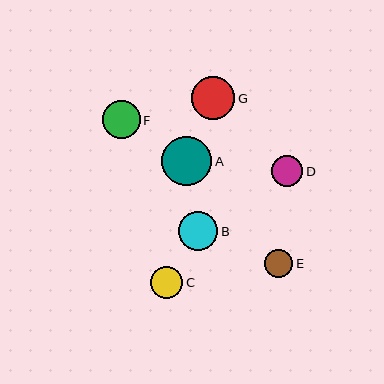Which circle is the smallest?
Circle E is the smallest with a size of approximately 28 pixels.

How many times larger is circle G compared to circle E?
Circle G is approximately 1.5 times the size of circle E.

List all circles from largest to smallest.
From largest to smallest: A, G, B, F, C, D, E.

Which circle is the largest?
Circle A is the largest with a size of approximately 50 pixels.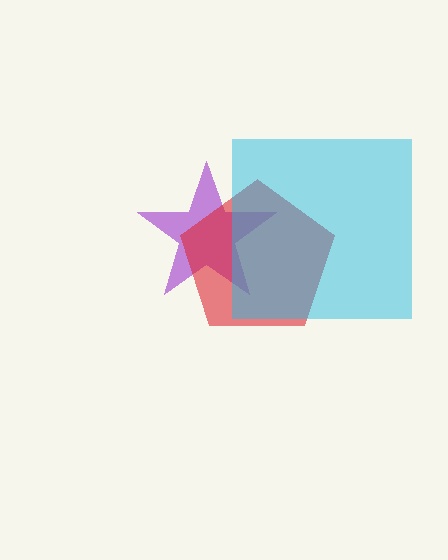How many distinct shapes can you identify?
There are 3 distinct shapes: a purple star, a red pentagon, a cyan square.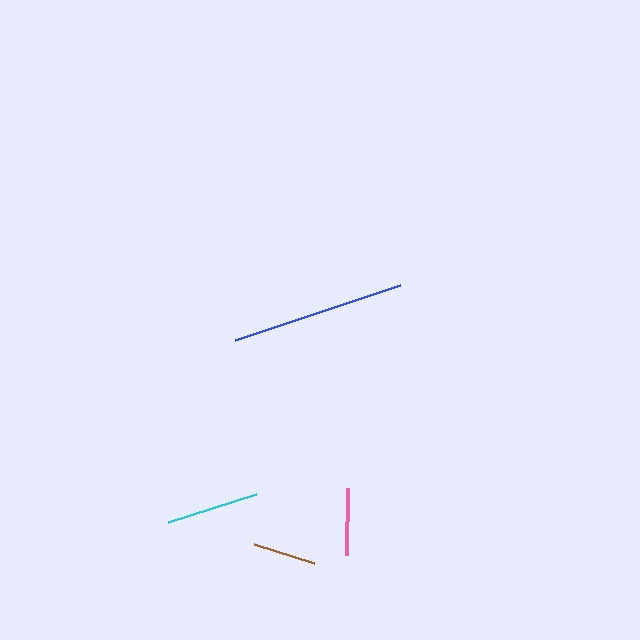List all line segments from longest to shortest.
From longest to shortest: blue, cyan, pink, brown.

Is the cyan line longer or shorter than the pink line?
The cyan line is longer than the pink line.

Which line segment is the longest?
The blue line is the longest at approximately 174 pixels.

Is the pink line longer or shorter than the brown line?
The pink line is longer than the brown line.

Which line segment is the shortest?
The brown line is the shortest at approximately 63 pixels.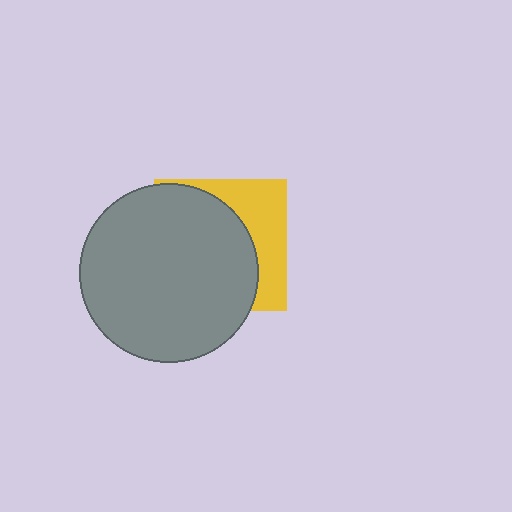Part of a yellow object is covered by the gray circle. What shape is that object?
It is a square.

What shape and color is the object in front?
The object in front is a gray circle.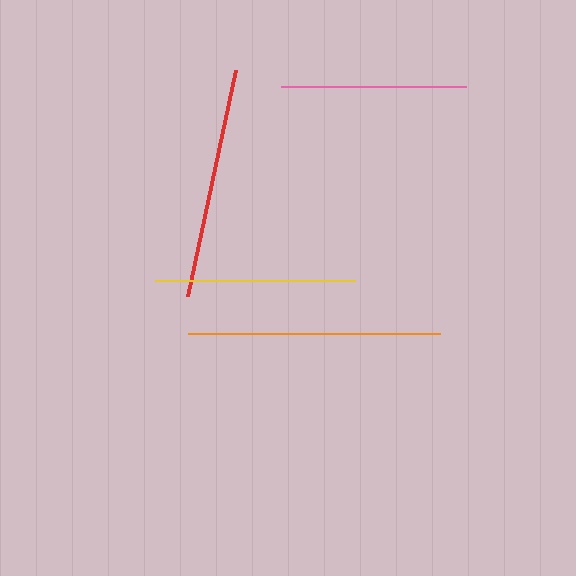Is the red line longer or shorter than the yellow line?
The red line is longer than the yellow line.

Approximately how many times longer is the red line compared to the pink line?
The red line is approximately 1.2 times the length of the pink line.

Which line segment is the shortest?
The pink line is the shortest at approximately 185 pixels.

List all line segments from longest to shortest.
From longest to shortest: orange, red, yellow, pink.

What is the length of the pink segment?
The pink segment is approximately 185 pixels long.